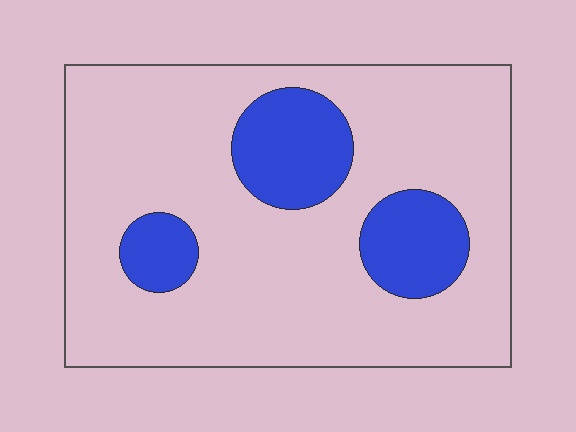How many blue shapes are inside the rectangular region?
3.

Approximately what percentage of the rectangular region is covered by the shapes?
Approximately 20%.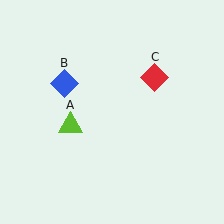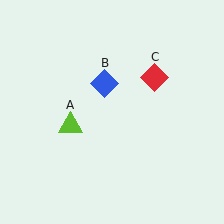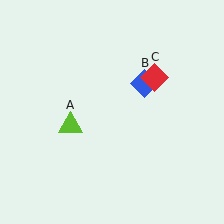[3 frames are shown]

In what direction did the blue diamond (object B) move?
The blue diamond (object B) moved right.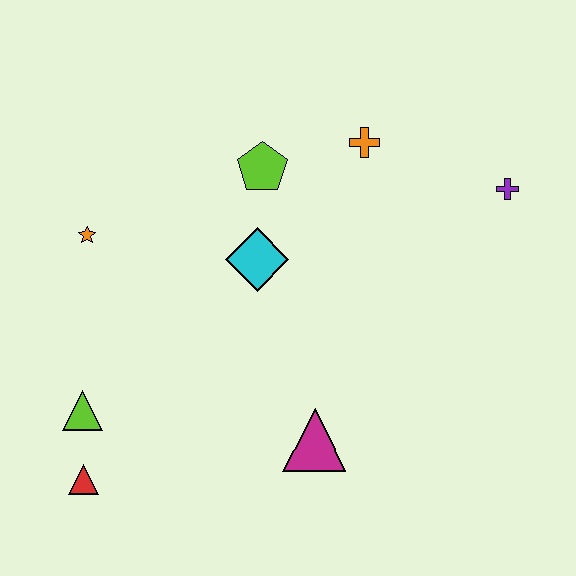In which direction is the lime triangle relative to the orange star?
The lime triangle is below the orange star.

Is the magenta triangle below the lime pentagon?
Yes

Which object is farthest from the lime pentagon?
The red triangle is farthest from the lime pentagon.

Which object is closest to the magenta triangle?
The cyan diamond is closest to the magenta triangle.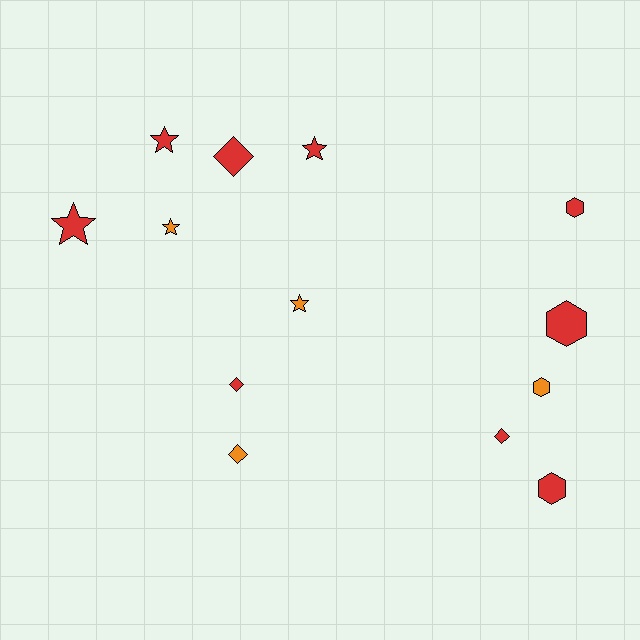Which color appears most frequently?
Red, with 9 objects.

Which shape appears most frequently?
Star, with 5 objects.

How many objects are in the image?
There are 13 objects.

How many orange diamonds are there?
There is 1 orange diamond.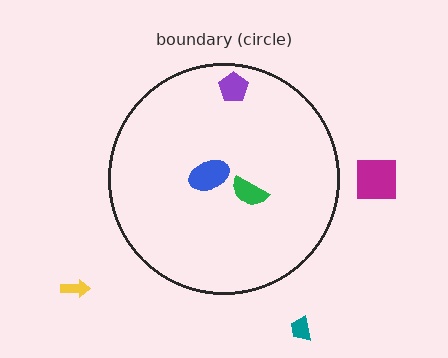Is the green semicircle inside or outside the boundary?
Inside.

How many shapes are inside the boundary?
3 inside, 3 outside.